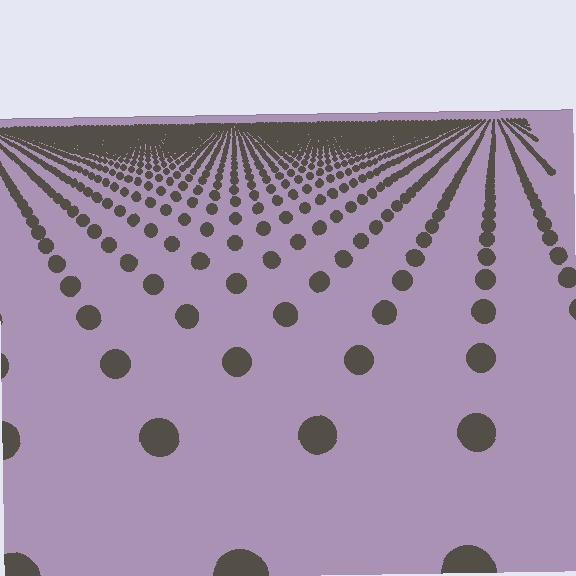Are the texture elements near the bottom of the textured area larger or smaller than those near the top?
Larger. Near the bottom, elements are closer to the viewer and appear at a bigger on-screen size.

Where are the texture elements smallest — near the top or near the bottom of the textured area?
Near the top.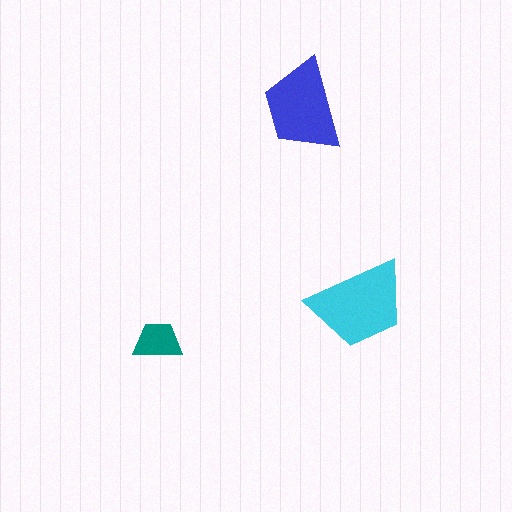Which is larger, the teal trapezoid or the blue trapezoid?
The blue one.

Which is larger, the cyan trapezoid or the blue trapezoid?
The cyan one.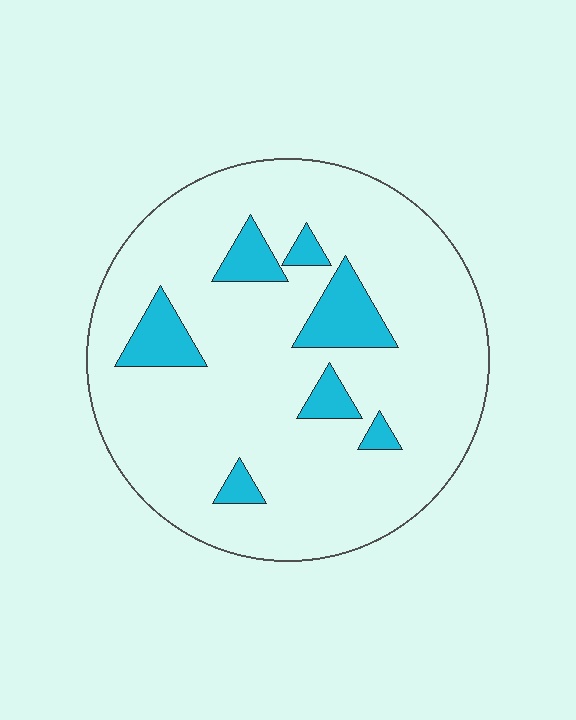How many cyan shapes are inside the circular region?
7.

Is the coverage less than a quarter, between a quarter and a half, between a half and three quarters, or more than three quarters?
Less than a quarter.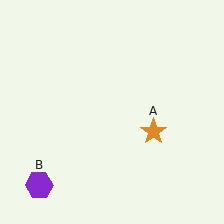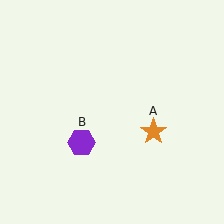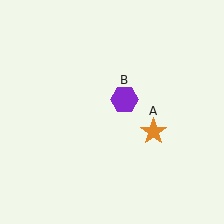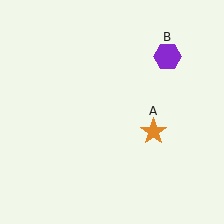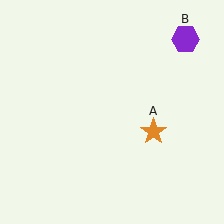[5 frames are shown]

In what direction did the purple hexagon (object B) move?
The purple hexagon (object B) moved up and to the right.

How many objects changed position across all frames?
1 object changed position: purple hexagon (object B).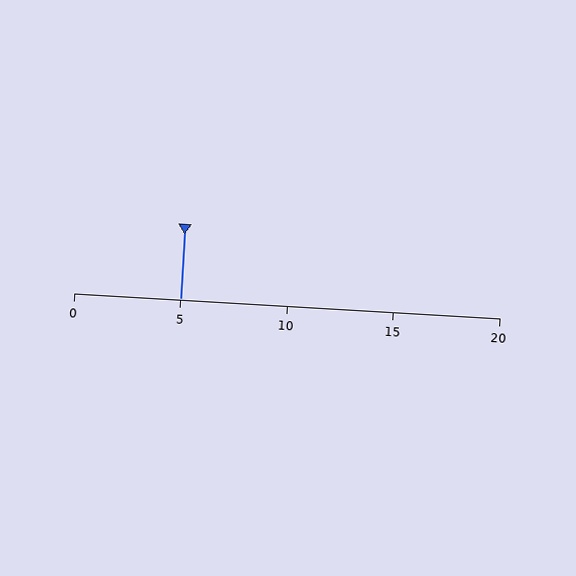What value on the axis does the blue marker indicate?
The marker indicates approximately 5.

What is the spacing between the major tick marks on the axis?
The major ticks are spaced 5 apart.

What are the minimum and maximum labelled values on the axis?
The axis runs from 0 to 20.